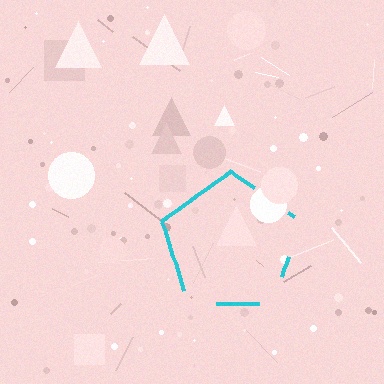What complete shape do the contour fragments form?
The contour fragments form a pentagon.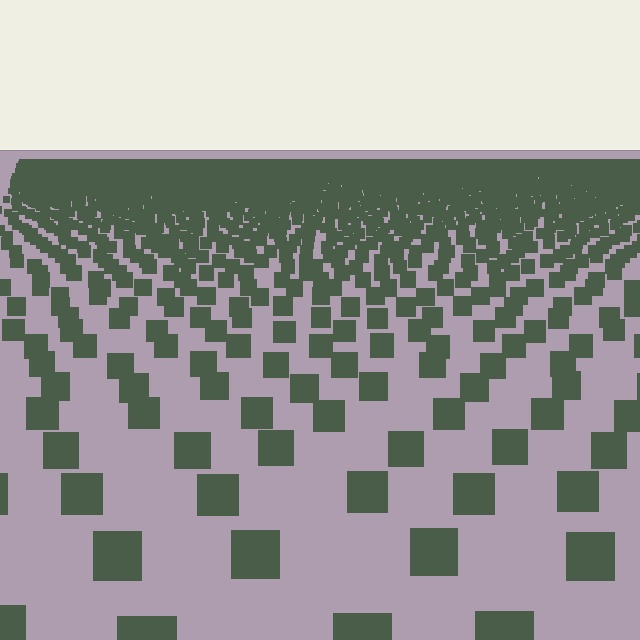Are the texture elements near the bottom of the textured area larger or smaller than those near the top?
Larger. Near the bottom, elements are closer to the viewer and appear at a bigger on-screen size.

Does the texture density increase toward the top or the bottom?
Density increases toward the top.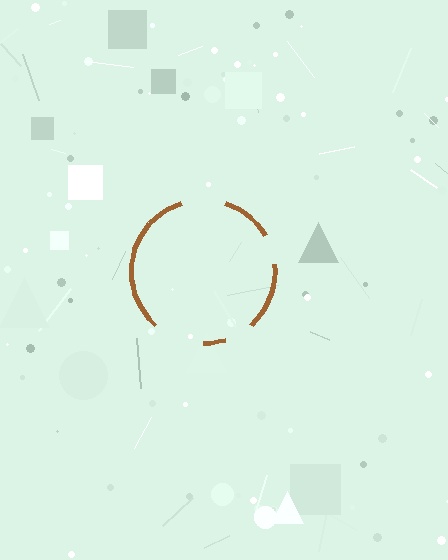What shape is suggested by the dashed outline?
The dashed outline suggests a circle.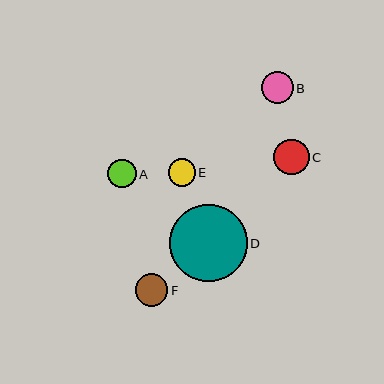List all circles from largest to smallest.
From largest to smallest: D, C, F, B, A, E.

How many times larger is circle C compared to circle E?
Circle C is approximately 1.3 times the size of circle E.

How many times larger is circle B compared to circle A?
Circle B is approximately 1.1 times the size of circle A.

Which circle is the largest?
Circle D is the largest with a size of approximately 78 pixels.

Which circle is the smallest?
Circle E is the smallest with a size of approximately 27 pixels.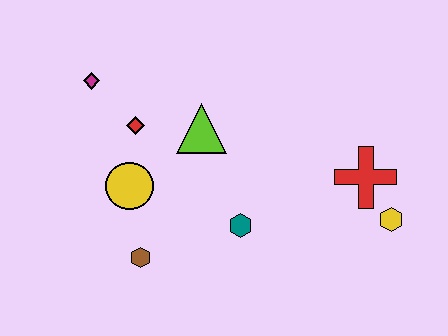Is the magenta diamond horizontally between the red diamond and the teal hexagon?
No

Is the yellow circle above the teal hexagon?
Yes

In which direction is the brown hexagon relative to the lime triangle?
The brown hexagon is below the lime triangle.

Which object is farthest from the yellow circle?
The yellow hexagon is farthest from the yellow circle.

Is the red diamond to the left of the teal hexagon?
Yes